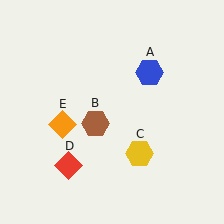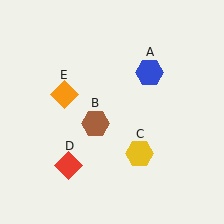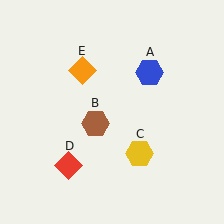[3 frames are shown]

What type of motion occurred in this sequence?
The orange diamond (object E) rotated clockwise around the center of the scene.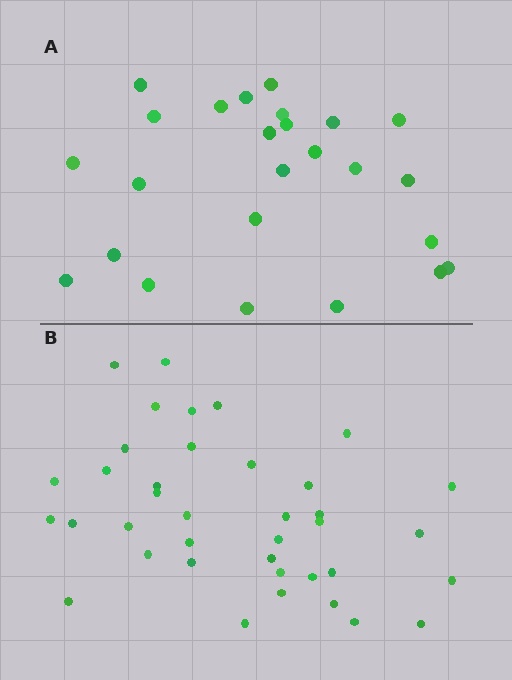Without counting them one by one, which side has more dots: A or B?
Region B (the bottom region) has more dots.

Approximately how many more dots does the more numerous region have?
Region B has approximately 15 more dots than region A.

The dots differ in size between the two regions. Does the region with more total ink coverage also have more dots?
No. Region A has more total ink coverage because its dots are larger, but region B actually contains more individual dots. Total area can be misleading — the number of items is what matters here.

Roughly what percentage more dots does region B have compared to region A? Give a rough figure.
About 50% more.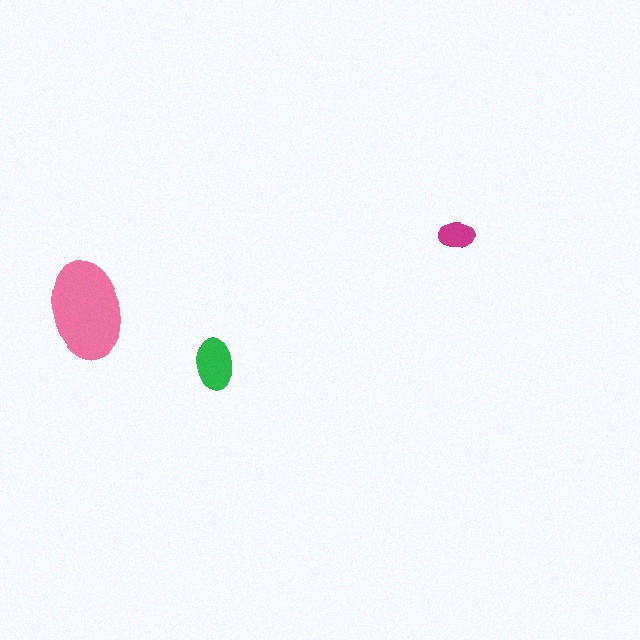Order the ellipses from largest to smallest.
the pink one, the green one, the magenta one.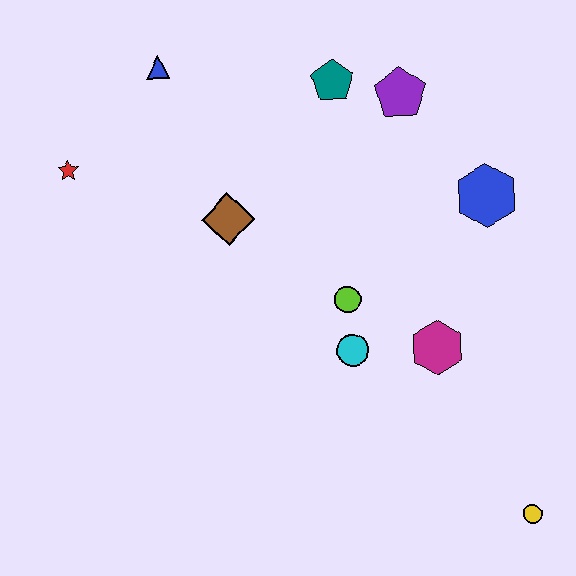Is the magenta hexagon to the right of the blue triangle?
Yes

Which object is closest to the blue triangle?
The red star is closest to the blue triangle.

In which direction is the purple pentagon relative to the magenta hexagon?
The purple pentagon is above the magenta hexagon.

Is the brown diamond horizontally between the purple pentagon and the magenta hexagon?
No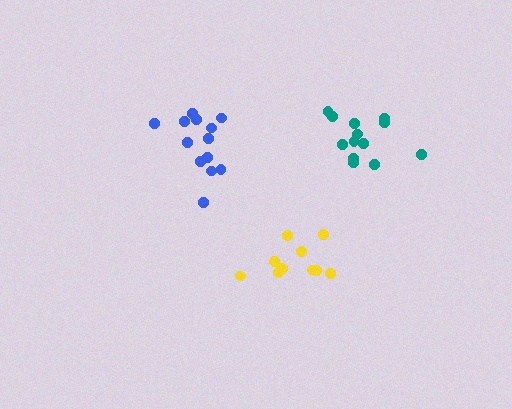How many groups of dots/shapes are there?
There are 3 groups.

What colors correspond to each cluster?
The clusters are colored: blue, yellow, teal.